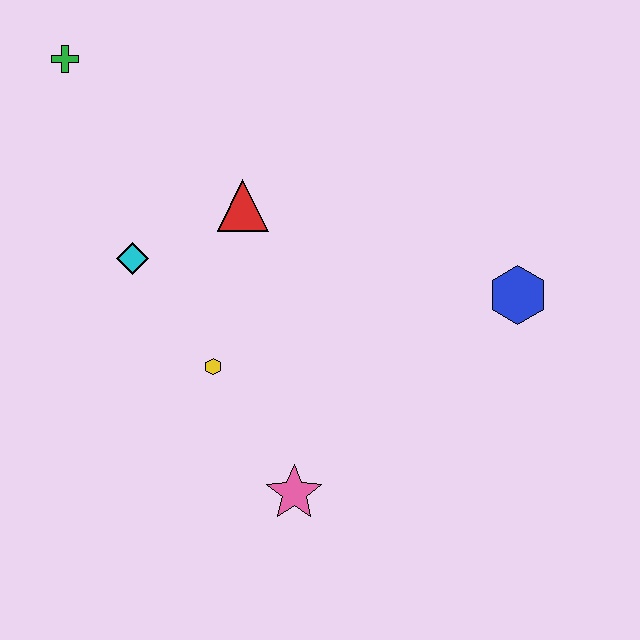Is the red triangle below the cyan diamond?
No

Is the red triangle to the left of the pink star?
Yes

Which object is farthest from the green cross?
The blue hexagon is farthest from the green cross.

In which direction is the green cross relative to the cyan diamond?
The green cross is above the cyan diamond.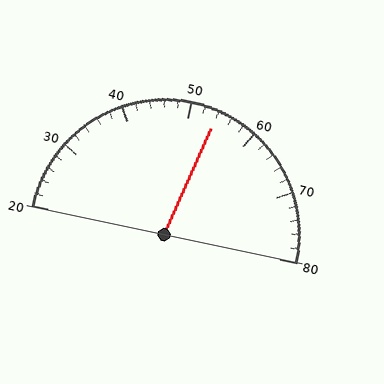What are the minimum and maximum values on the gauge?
The gauge ranges from 20 to 80.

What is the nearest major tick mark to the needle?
The nearest major tick mark is 50.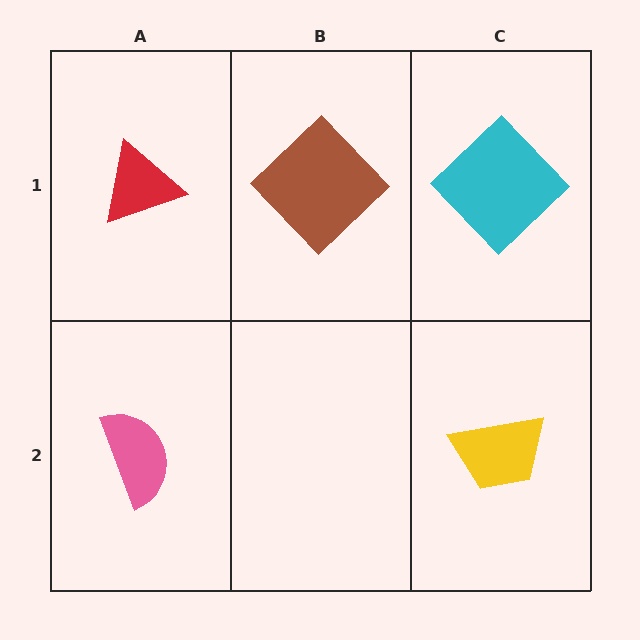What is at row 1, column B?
A brown diamond.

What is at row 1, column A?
A red triangle.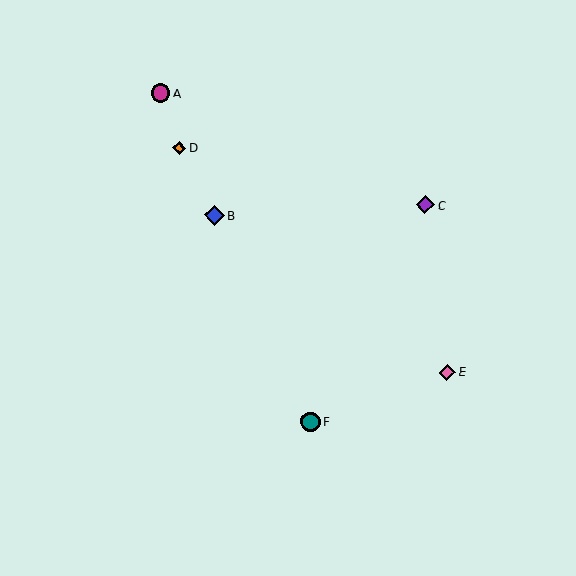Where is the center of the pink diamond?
The center of the pink diamond is at (447, 372).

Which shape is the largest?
The blue diamond (labeled B) is the largest.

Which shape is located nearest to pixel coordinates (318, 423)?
The teal circle (labeled F) at (311, 422) is nearest to that location.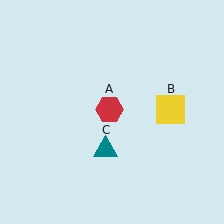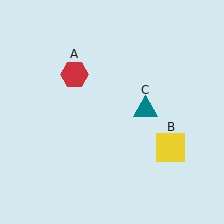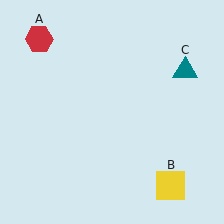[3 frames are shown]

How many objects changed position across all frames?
3 objects changed position: red hexagon (object A), yellow square (object B), teal triangle (object C).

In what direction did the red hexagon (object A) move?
The red hexagon (object A) moved up and to the left.